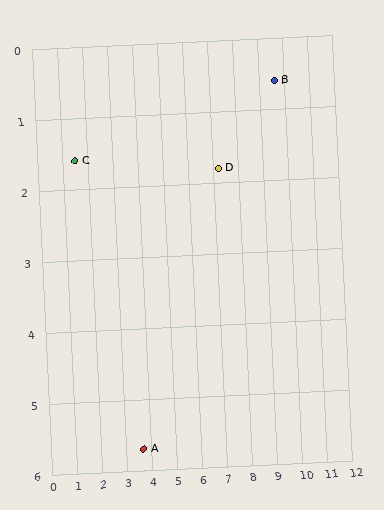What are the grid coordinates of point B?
Point B is at approximately (9.6, 0.6).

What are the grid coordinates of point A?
Point A is at approximately (3.7, 5.7).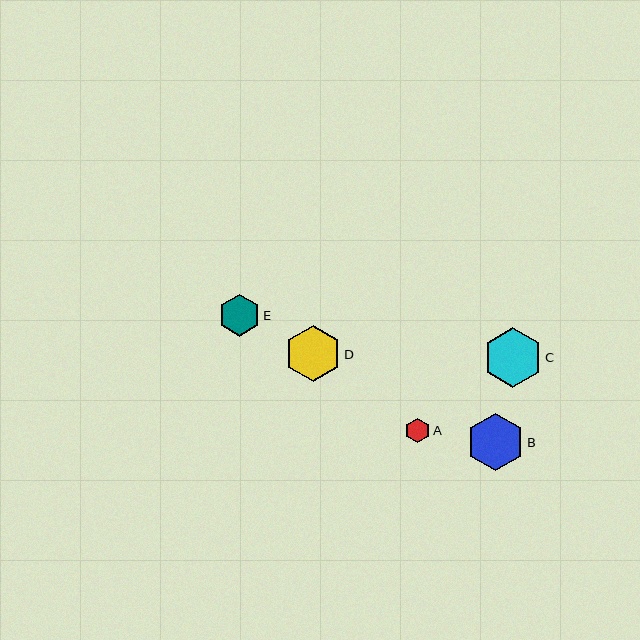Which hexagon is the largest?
Hexagon C is the largest with a size of approximately 59 pixels.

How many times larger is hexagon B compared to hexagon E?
Hexagon B is approximately 1.4 times the size of hexagon E.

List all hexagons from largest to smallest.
From largest to smallest: C, B, D, E, A.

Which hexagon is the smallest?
Hexagon A is the smallest with a size of approximately 24 pixels.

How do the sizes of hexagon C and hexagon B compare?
Hexagon C and hexagon B are approximately the same size.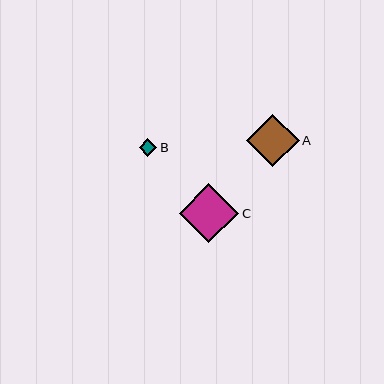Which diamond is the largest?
Diamond C is the largest with a size of approximately 59 pixels.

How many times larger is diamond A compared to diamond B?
Diamond A is approximately 3.0 times the size of diamond B.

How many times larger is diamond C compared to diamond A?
Diamond C is approximately 1.1 times the size of diamond A.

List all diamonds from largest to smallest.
From largest to smallest: C, A, B.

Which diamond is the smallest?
Diamond B is the smallest with a size of approximately 18 pixels.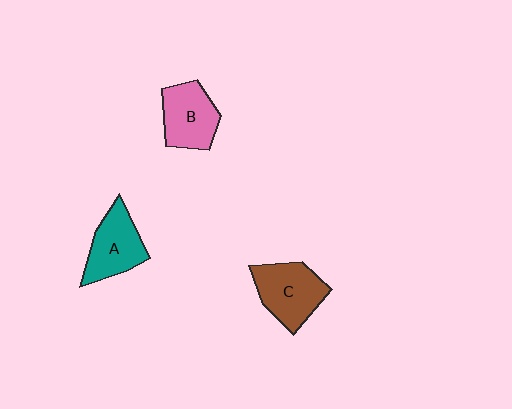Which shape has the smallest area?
Shape B (pink).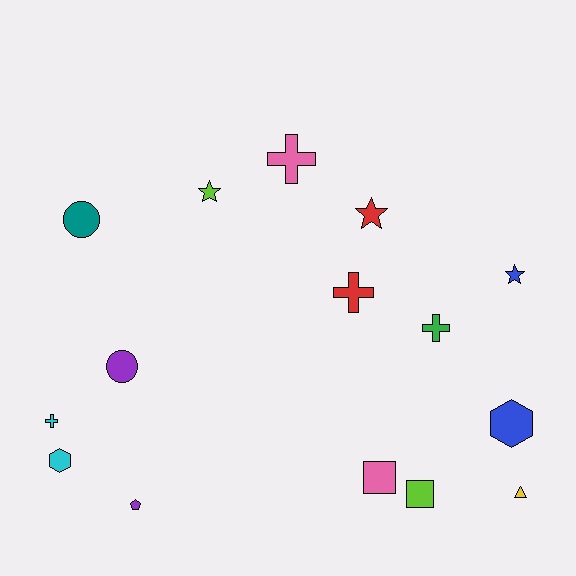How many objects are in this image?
There are 15 objects.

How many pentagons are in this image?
There is 1 pentagon.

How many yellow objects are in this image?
There is 1 yellow object.